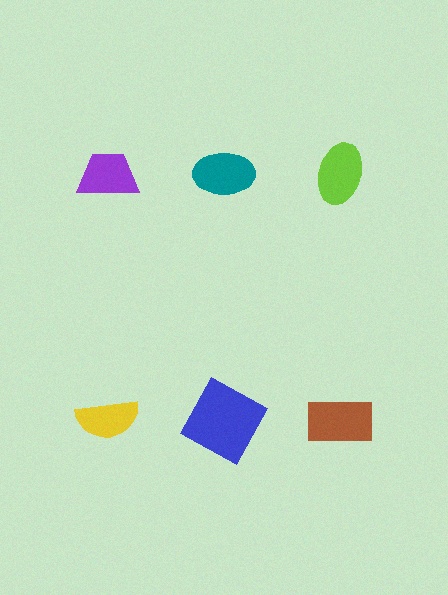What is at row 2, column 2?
A blue square.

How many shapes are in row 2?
3 shapes.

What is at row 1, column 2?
A teal ellipse.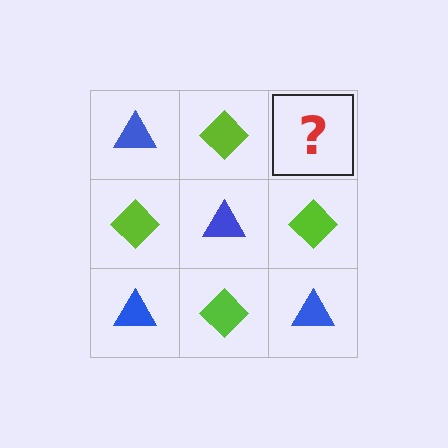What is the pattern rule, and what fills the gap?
The rule is that it alternates blue triangle and lime diamond in a checkerboard pattern. The gap should be filled with a blue triangle.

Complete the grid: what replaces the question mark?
The question mark should be replaced with a blue triangle.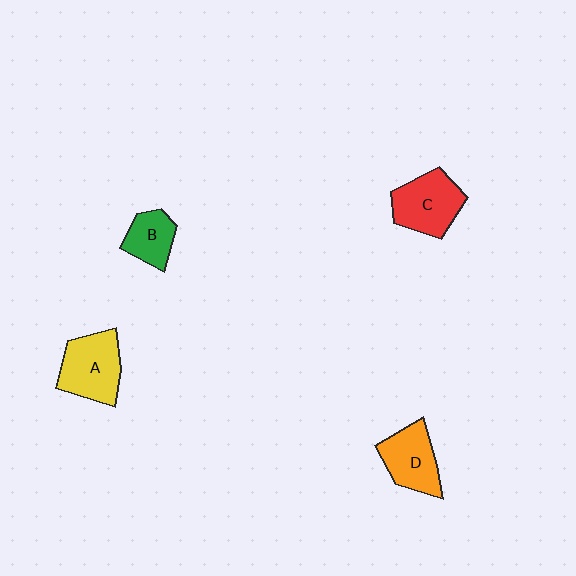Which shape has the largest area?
Shape A (yellow).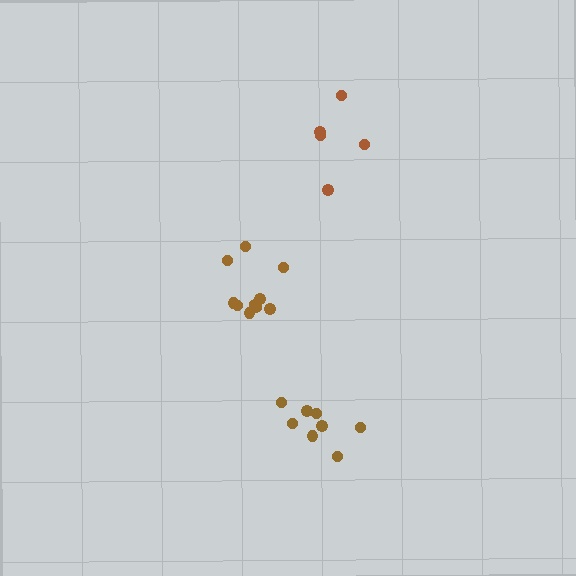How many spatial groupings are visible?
There are 3 spatial groupings.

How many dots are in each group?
Group 1: 8 dots, Group 2: 5 dots, Group 3: 11 dots (24 total).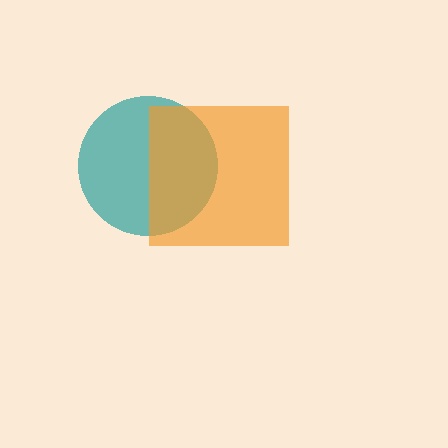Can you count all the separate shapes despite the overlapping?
Yes, there are 2 separate shapes.